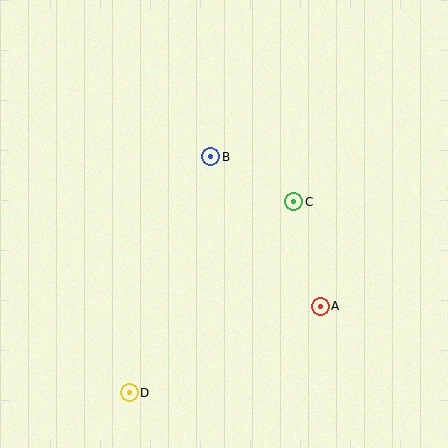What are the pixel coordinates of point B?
Point B is at (211, 157).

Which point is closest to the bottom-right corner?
Point A is closest to the bottom-right corner.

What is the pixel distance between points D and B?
The distance between D and B is 250 pixels.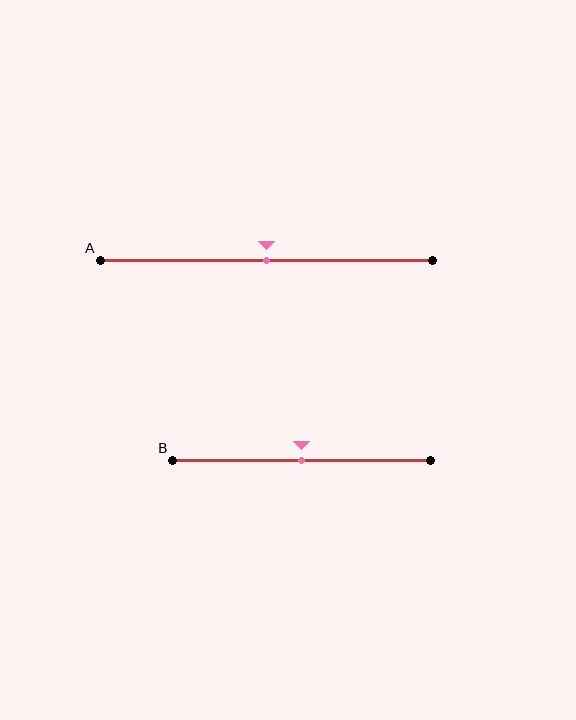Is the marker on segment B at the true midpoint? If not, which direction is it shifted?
Yes, the marker on segment B is at the true midpoint.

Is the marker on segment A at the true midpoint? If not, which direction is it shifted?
Yes, the marker on segment A is at the true midpoint.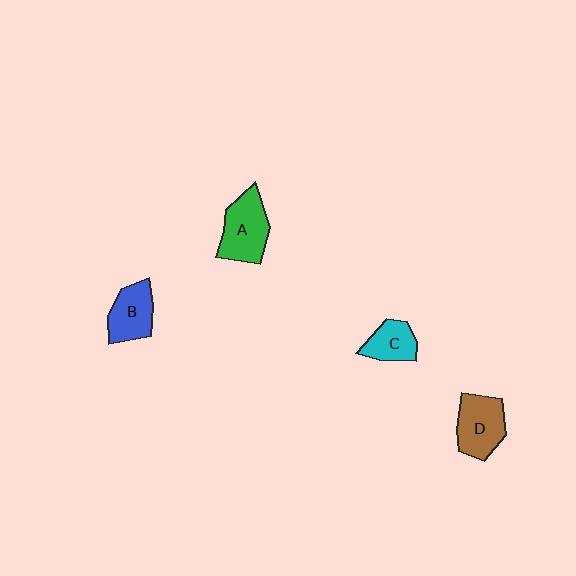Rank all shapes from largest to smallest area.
From largest to smallest: A (green), D (brown), B (blue), C (cyan).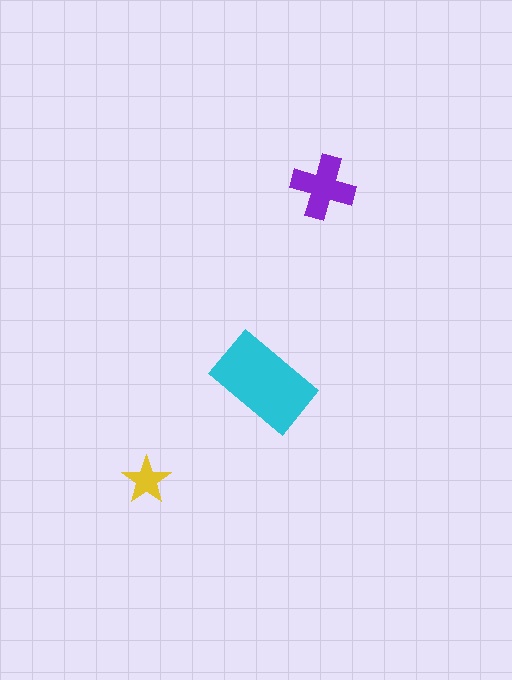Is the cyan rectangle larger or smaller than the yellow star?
Larger.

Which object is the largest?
The cyan rectangle.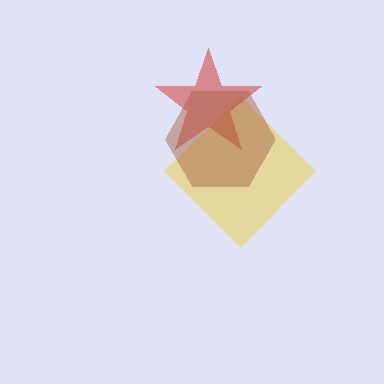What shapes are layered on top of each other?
The layered shapes are: a yellow diamond, a red star, a brown hexagon.